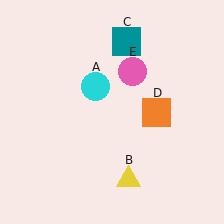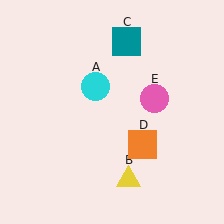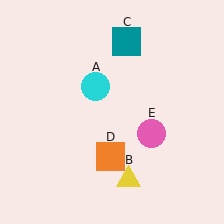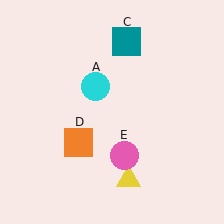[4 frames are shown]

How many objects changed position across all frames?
2 objects changed position: orange square (object D), pink circle (object E).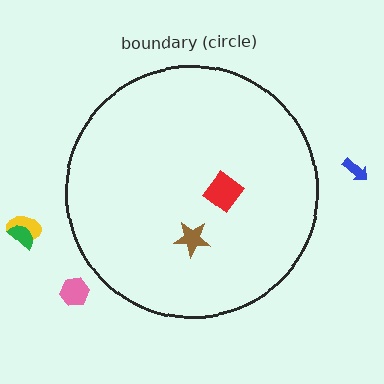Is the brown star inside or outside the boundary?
Inside.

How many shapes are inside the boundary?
2 inside, 4 outside.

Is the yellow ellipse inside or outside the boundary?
Outside.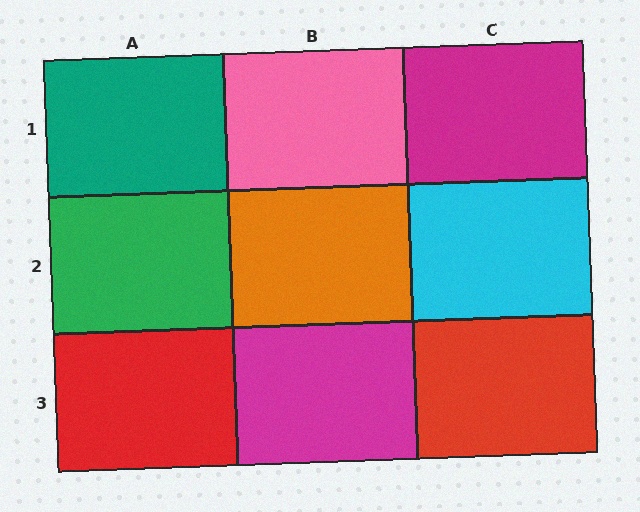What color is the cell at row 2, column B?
Orange.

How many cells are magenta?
2 cells are magenta.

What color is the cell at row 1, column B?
Pink.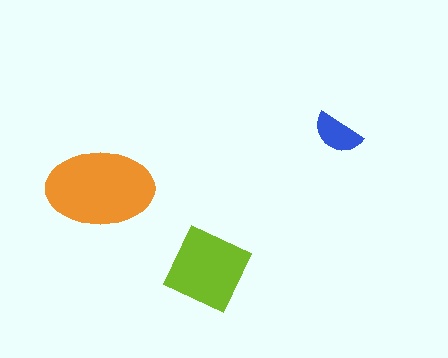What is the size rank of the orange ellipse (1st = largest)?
1st.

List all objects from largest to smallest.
The orange ellipse, the lime diamond, the blue semicircle.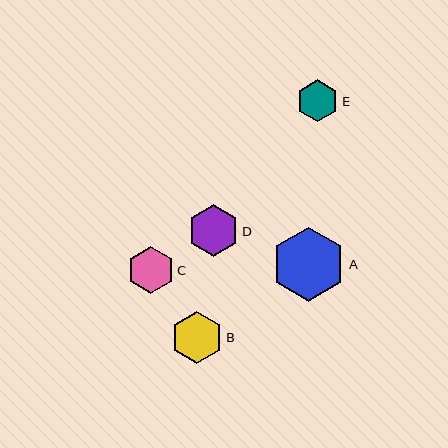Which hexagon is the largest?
Hexagon A is the largest with a size of approximately 74 pixels.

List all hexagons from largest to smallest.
From largest to smallest: A, B, D, C, E.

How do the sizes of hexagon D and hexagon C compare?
Hexagon D and hexagon C are approximately the same size.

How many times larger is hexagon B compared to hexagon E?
Hexagon B is approximately 1.2 times the size of hexagon E.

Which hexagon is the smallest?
Hexagon E is the smallest with a size of approximately 42 pixels.